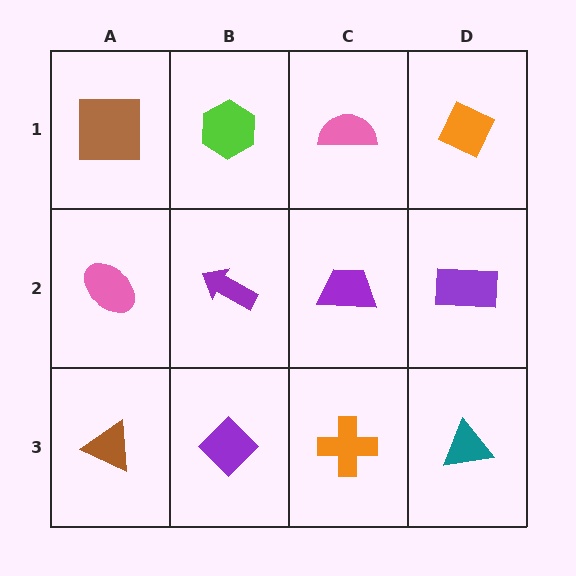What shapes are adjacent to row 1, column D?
A purple rectangle (row 2, column D), a pink semicircle (row 1, column C).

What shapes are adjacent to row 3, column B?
A purple arrow (row 2, column B), a brown triangle (row 3, column A), an orange cross (row 3, column C).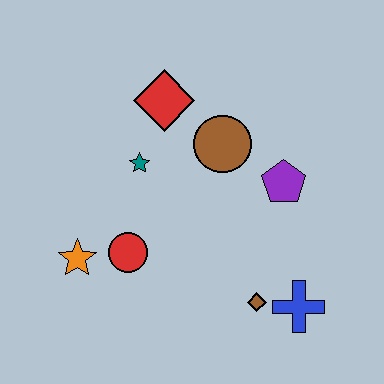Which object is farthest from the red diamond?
The blue cross is farthest from the red diamond.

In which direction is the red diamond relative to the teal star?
The red diamond is above the teal star.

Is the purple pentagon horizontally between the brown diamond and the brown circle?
No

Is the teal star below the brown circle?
Yes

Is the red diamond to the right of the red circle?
Yes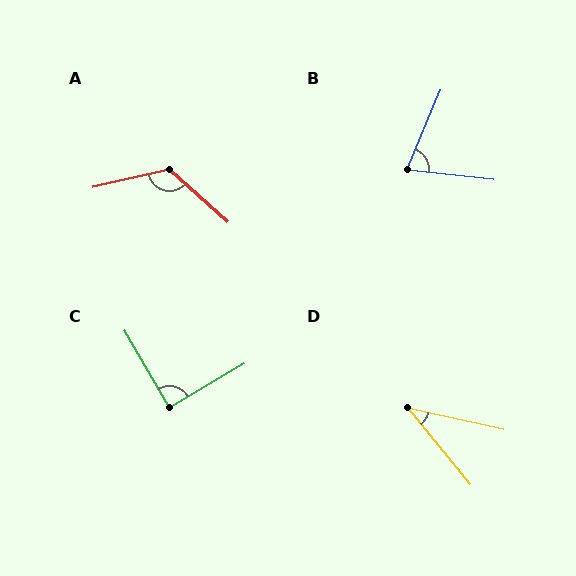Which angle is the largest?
A, at approximately 125 degrees.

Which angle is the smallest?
D, at approximately 38 degrees.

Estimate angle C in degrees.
Approximately 90 degrees.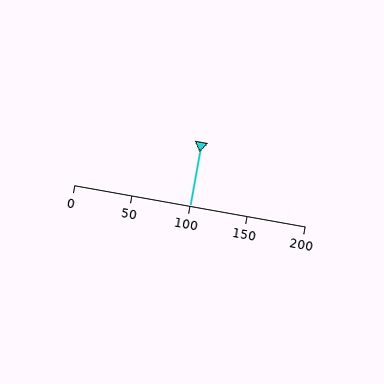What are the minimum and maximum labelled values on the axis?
The axis runs from 0 to 200.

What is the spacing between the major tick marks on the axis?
The major ticks are spaced 50 apart.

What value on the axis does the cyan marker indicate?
The marker indicates approximately 100.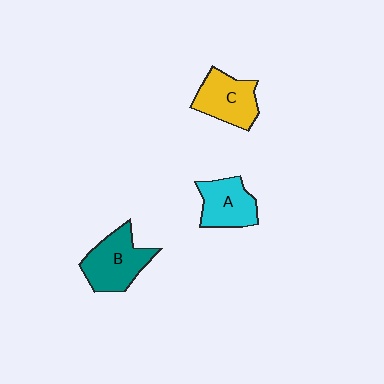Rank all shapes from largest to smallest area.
From largest to smallest: B (teal), C (yellow), A (cyan).